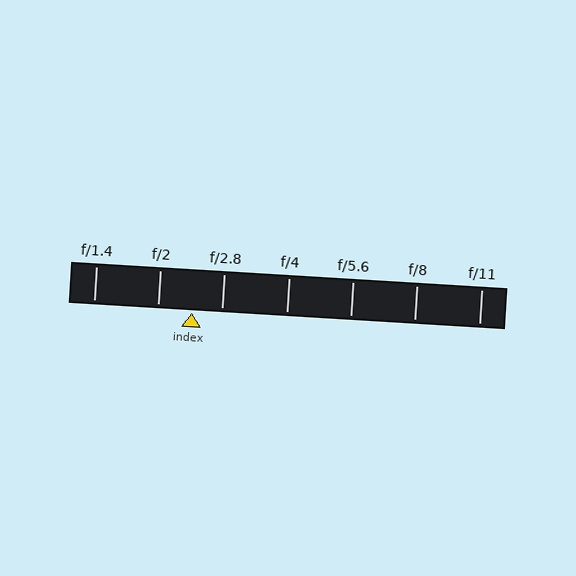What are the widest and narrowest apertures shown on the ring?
The widest aperture shown is f/1.4 and the narrowest is f/11.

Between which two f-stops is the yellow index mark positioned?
The index mark is between f/2 and f/2.8.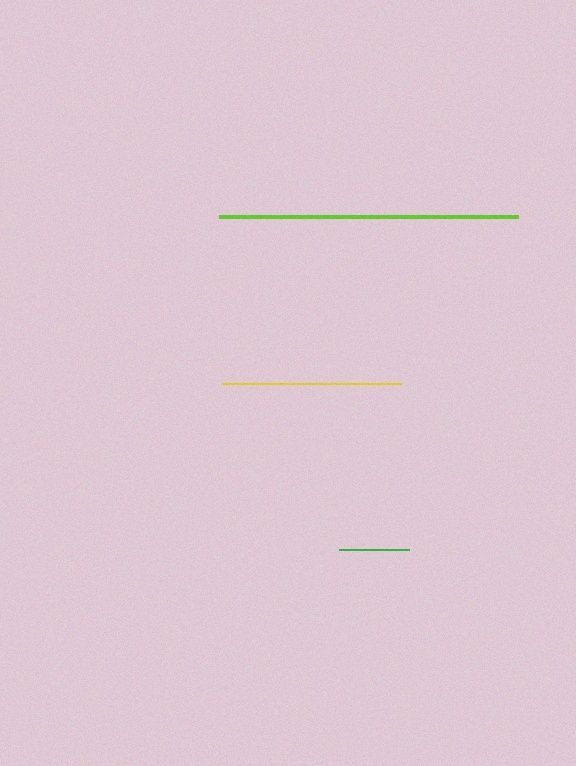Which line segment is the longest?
The lime line is the longest at approximately 298 pixels.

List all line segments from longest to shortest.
From longest to shortest: lime, yellow, green.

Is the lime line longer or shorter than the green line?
The lime line is longer than the green line.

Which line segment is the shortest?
The green line is the shortest at approximately 70 pixels.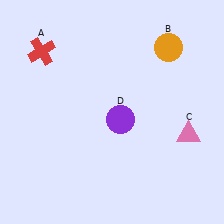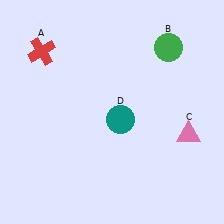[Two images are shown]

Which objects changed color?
B changed from orange to green. D changed from purple to teal.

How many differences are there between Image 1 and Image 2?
There are 2 differences between the two images.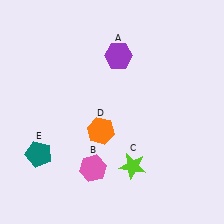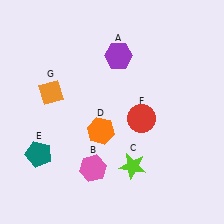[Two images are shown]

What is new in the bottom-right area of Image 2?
A red circle (F) was added in the bottom-right area of Image 2.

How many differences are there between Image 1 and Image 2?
There are 2 differences between the two images.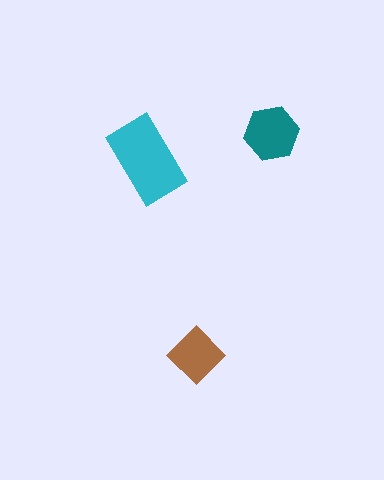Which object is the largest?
The cyan rectangle.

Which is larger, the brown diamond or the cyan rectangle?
The cyan rectangle.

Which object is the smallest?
The brown diamond.